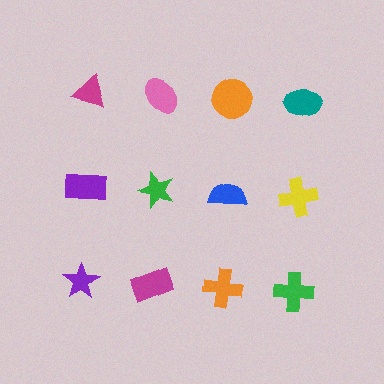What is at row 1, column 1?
A magenta triangle.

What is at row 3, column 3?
An orange cross.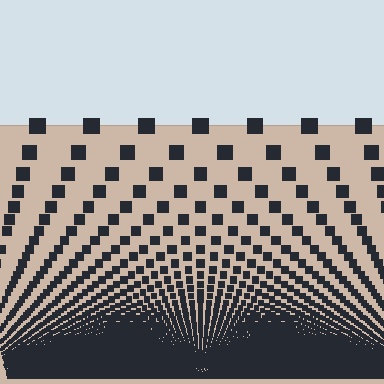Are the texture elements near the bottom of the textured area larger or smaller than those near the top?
Smaller. The gradient is inverted — elements near the bottom are smaller and denser.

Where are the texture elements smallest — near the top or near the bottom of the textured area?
Near the bottom.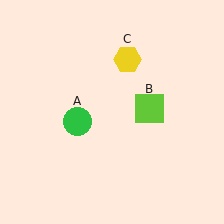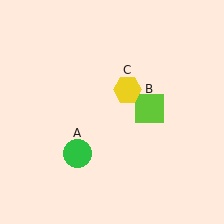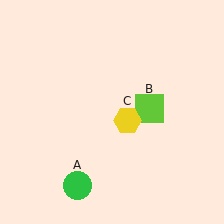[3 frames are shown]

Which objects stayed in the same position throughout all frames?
Lime square (object B) remained stationary.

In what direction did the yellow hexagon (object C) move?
The yellow hexagon (object C) moved down.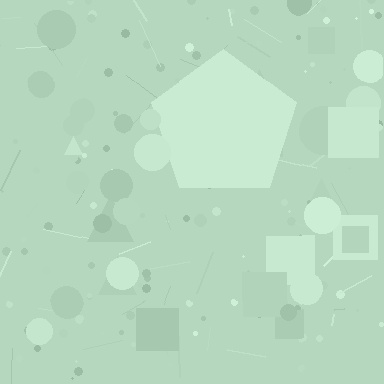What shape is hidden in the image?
A pentagon is hidden in the image.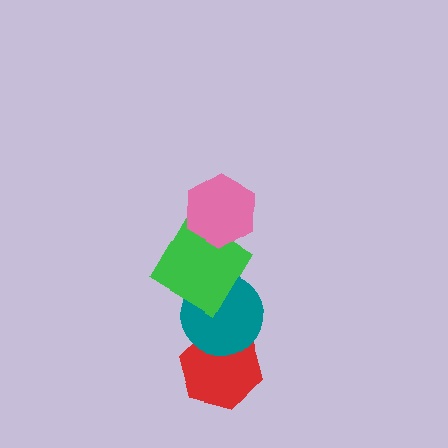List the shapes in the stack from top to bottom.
From top to bottom: the pink hexagon, the green diamond, the teal circle, the red hexagon.